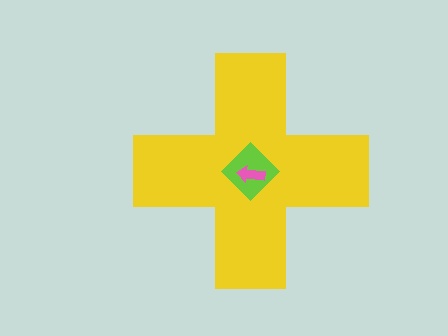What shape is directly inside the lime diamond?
The pink arrow.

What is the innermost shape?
The pink arrow.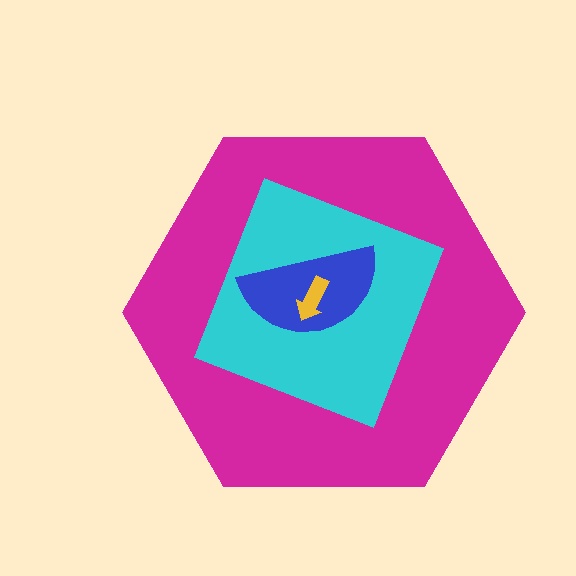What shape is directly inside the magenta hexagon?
The cyan diamond.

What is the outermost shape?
The magenta hexagon.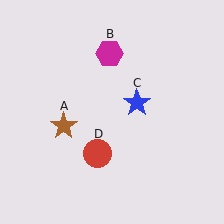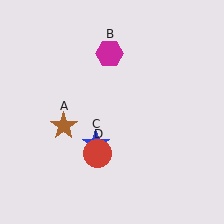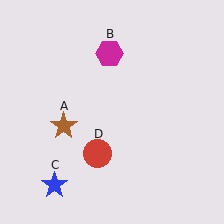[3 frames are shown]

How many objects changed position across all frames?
1 object changed position: blue star (object C).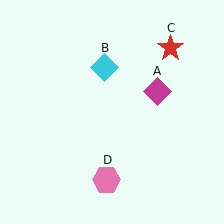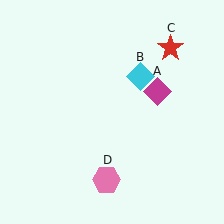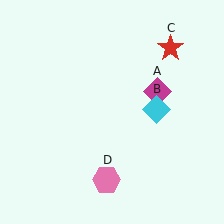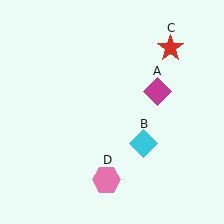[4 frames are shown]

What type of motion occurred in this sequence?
The cyan diamond (object B) rotated clockwise around the center of the scene.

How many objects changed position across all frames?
1 object changed position: cyan diamond (object B).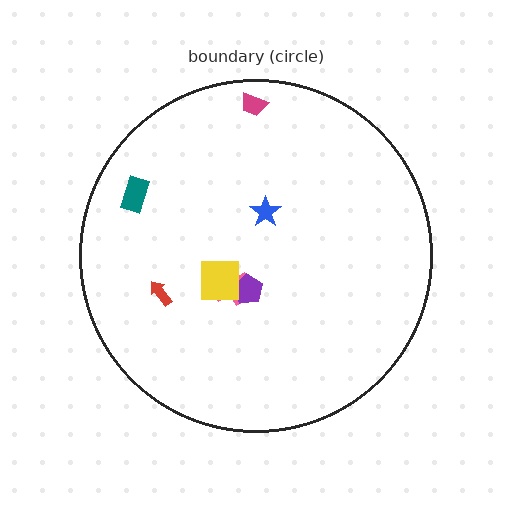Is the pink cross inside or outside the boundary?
Inside.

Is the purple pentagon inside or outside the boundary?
Inside.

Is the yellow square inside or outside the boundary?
Inside.